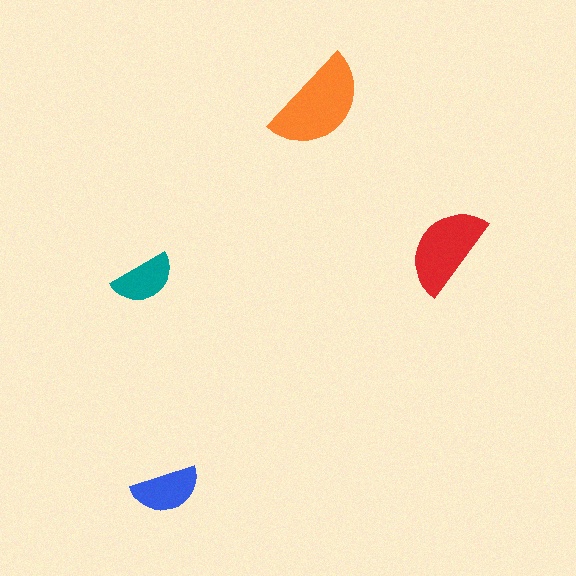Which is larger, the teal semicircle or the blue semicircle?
The blue one.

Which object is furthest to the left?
The teal semicircle is leftmost.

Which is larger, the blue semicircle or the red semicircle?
The red one.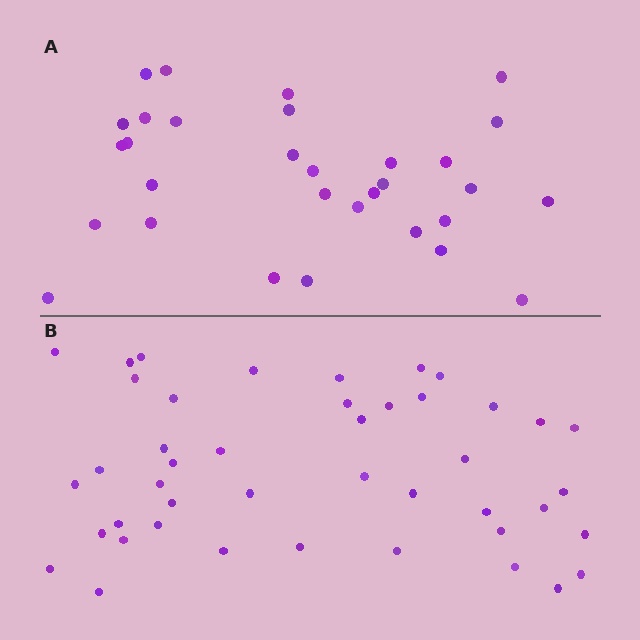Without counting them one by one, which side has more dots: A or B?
Region B (the bottom region) has more dots.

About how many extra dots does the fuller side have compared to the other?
Region B has approximately 15 more dots than region A.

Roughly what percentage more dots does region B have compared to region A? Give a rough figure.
About 40% more.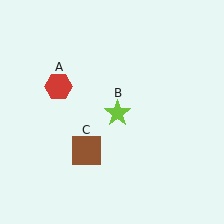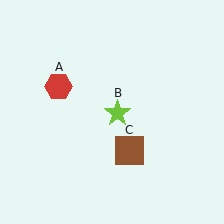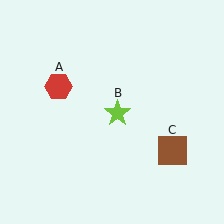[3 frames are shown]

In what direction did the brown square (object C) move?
The brown square (object C) moved right.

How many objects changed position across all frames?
1 object changed position: brown square (object C).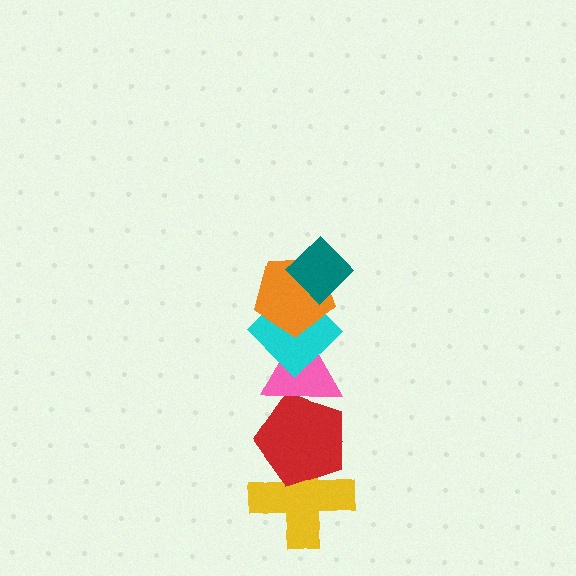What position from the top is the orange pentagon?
The orange pentagon is 2nd from the top.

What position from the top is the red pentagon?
The red pentagon is 5th from the top.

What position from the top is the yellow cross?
The yellow cross is 6th from the top.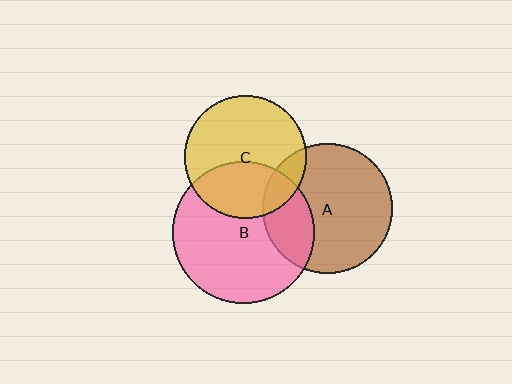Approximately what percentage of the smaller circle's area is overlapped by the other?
Approximately 35%.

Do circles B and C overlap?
Yes.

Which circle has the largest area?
Circle B (pink).